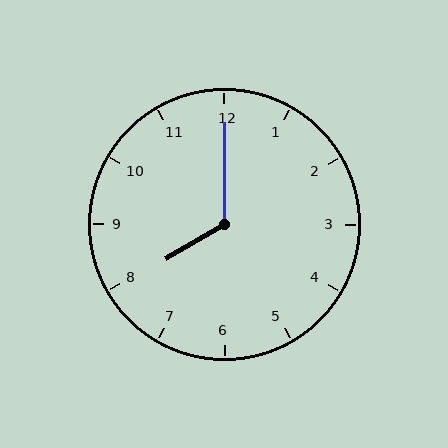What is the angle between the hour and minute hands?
Approximately 120 degrees.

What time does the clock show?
8:00.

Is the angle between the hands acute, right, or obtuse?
It is obtuse.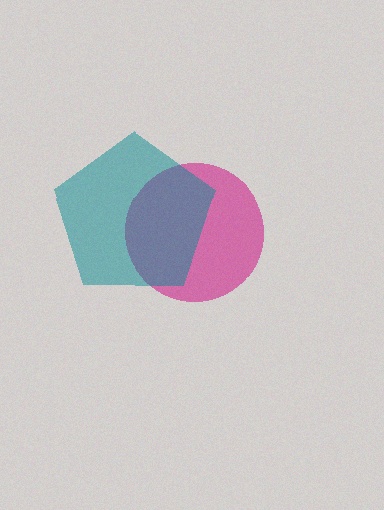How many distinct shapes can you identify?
There are 2 distinct shapes: a magenta circle, a teal pentagon.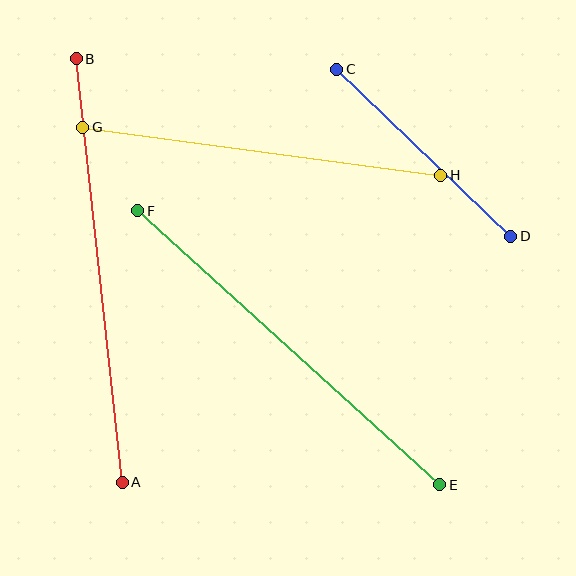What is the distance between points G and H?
The distance is approximately 361 pixels.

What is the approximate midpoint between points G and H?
The midpoint is at approximately (262, 151) pixels.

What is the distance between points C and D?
The distance is approximately 241 pixels.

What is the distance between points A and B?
The distance is approximately 426 pixels.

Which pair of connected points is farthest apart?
Points A and B are farthest apart.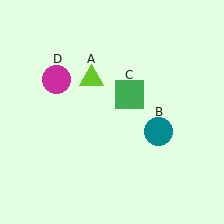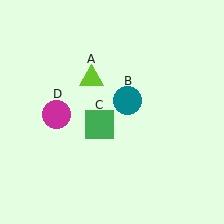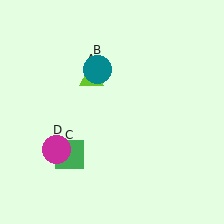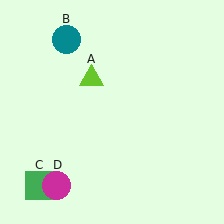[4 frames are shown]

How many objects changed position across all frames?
3 objects changed position: teal circle (object B), green square (object C), magenta circle (object D).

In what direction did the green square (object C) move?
The green square (object C) moved down and to the left.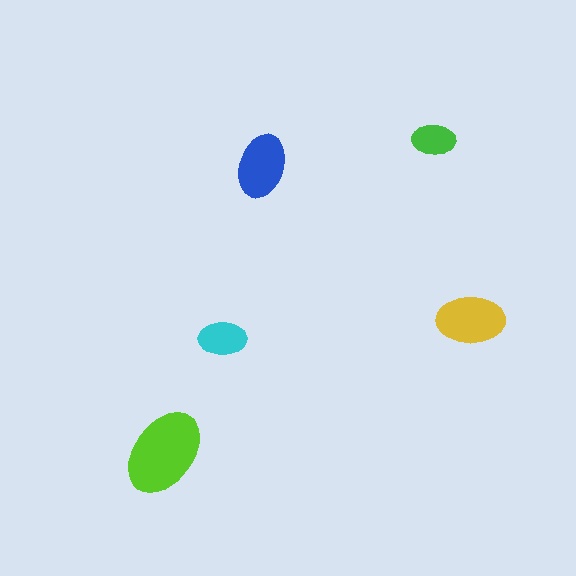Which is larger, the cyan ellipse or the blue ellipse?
The blue one.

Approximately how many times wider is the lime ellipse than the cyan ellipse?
About 2 times wider.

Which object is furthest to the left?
The lime ellipse is leftmost.